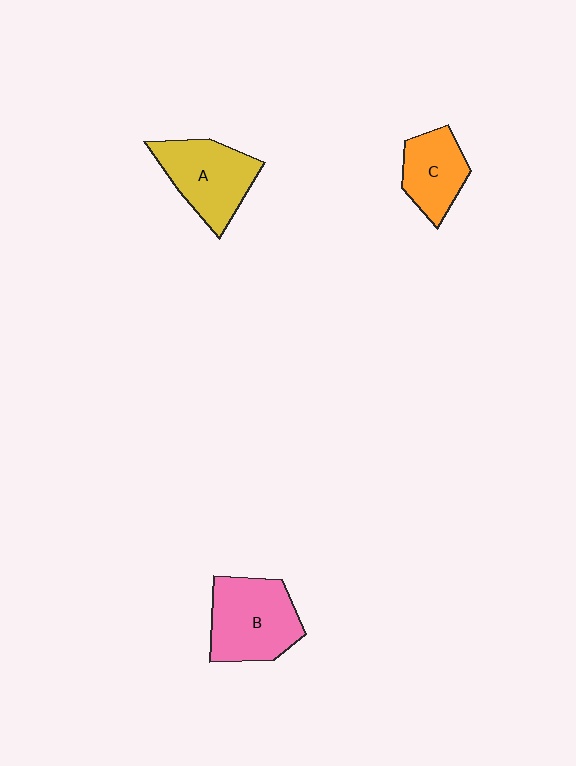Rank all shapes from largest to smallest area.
From largest to smallest: B (pink), A (yellow), C (orange).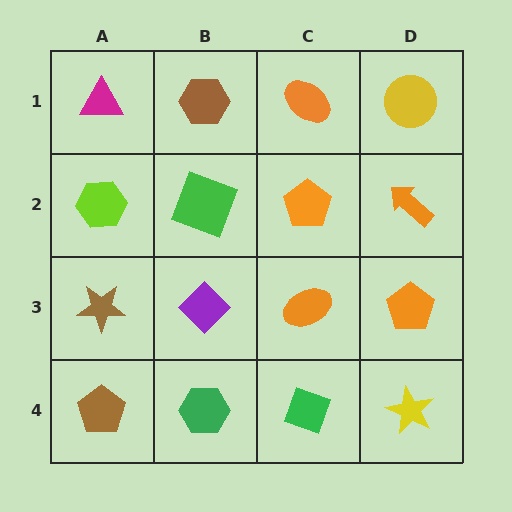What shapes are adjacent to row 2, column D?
A yellow circle (row 1, column D), an orange pentagon (row 3, column D), an orange pentagon (row 2, column C).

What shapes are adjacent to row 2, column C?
An orange ellipse (row 1, column C), an orange ellipse (row 3, column C), a green square (row 2, column B), an orange arrow (row 2, column D).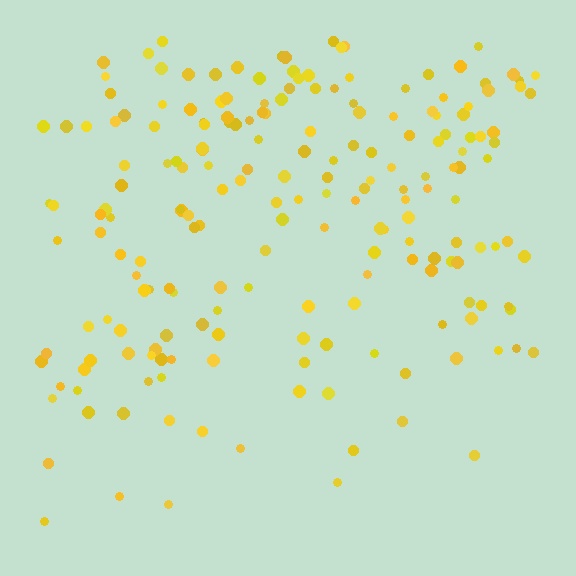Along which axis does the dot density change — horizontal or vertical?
Vertical.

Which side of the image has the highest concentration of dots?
The top.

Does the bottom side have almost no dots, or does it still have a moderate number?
Still a moderate number, just noticeably fewer than the top.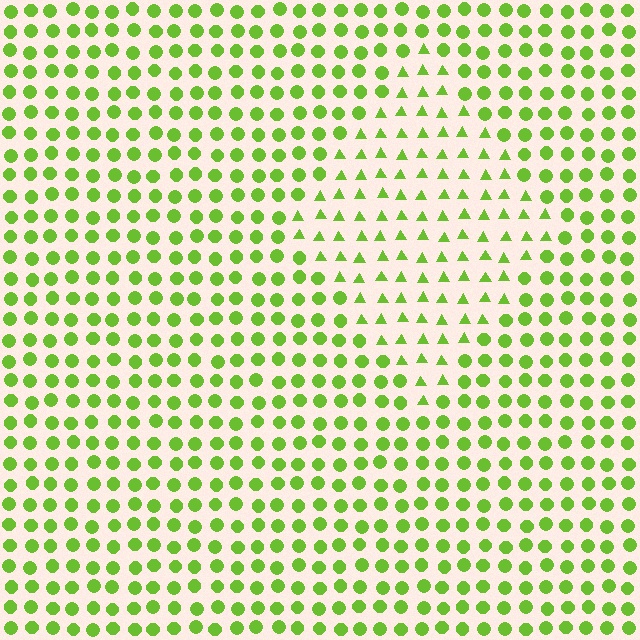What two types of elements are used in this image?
The image uses triangles inside the diamond region and circles outside it.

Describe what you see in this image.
The image is filled with small lime elements arranged in a uniform grid. A diamond-shaped region contains triangles, while the surrounding area contains circles. The boundary is defined purely by the change in element shape.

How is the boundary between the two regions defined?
The boundary is defined by a change in element shape: triangles inside vs. circles outside. All elements share the same color and spacing.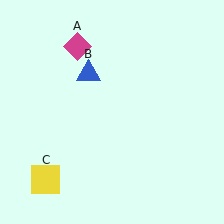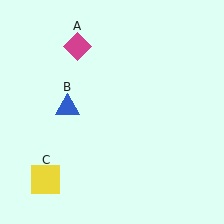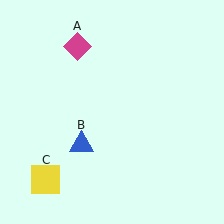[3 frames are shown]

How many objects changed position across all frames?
1 object changed position: blue triangle (object B).